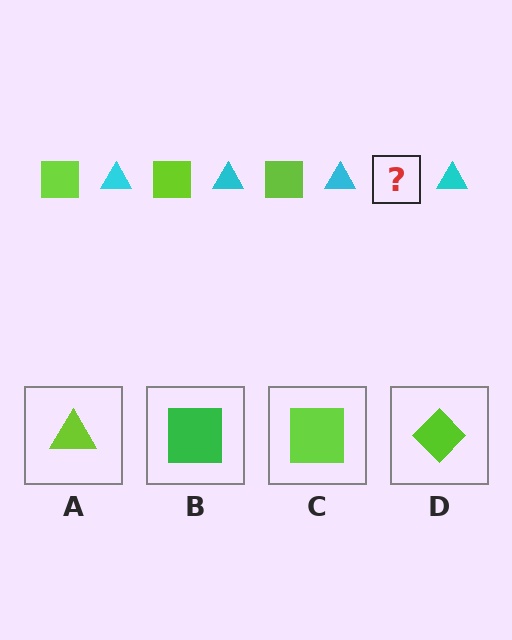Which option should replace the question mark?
Option C.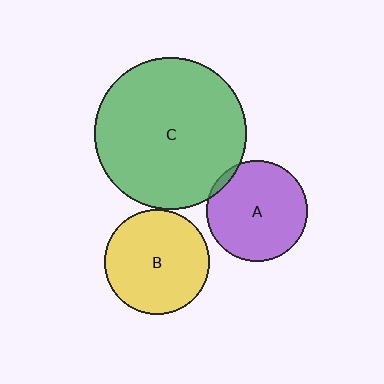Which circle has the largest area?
Circle C (green).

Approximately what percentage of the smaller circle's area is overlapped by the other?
Approximately 5%.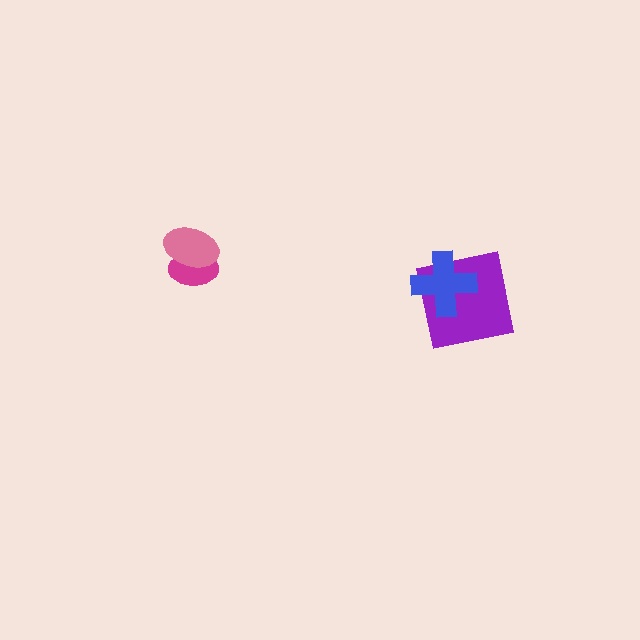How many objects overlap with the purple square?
1 object overlaps with the purple square.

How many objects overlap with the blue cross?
1 object overlaps with the blue cross.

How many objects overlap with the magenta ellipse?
1 object overlaps with the magenta ellipse.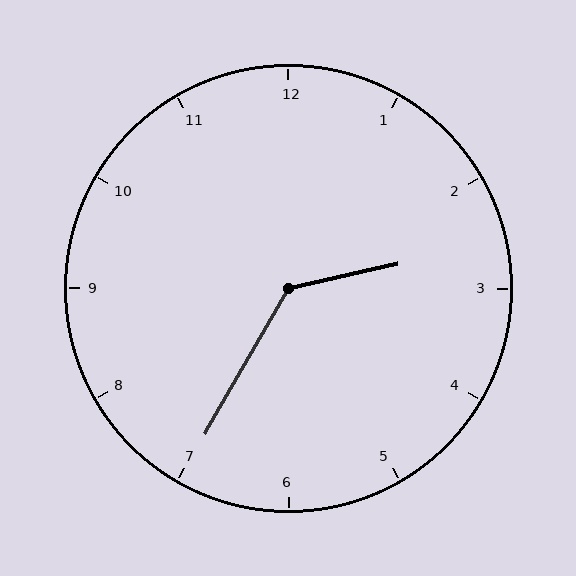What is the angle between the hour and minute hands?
Approximately 132 degrees.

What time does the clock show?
2:35.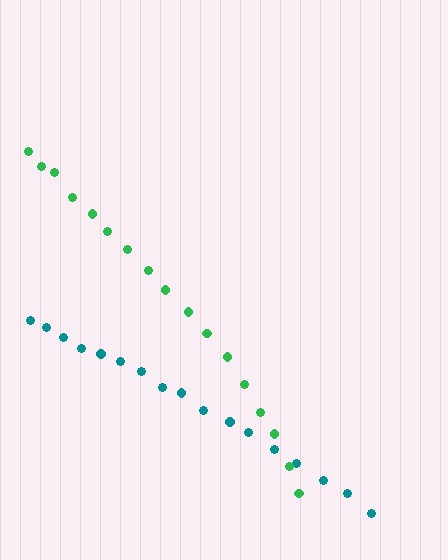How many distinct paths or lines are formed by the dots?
There are 2 distinct paths.